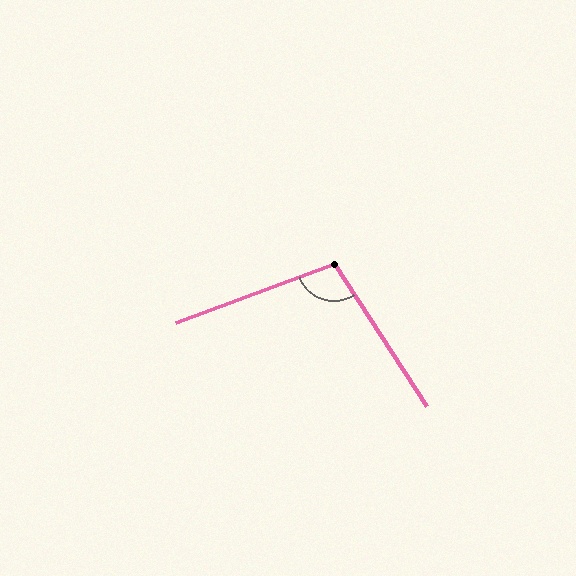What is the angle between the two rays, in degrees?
Approximately 102 degrees.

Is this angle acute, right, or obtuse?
It is obtuse.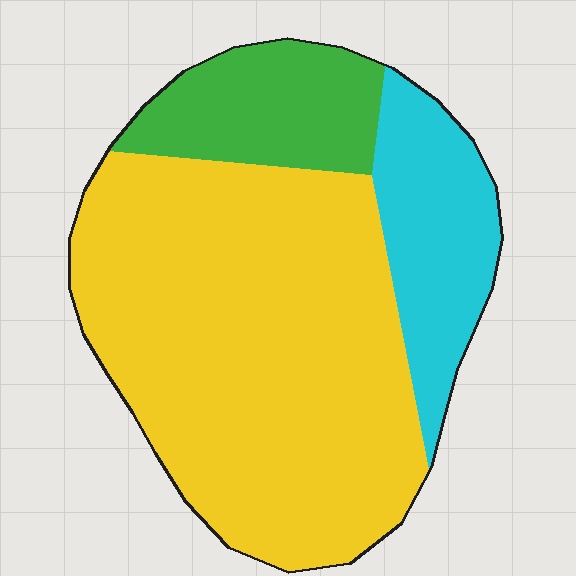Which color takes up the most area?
Yellow, at roughly 65%.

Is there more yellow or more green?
Yellow.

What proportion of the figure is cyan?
Cyan covers 18% of the figure.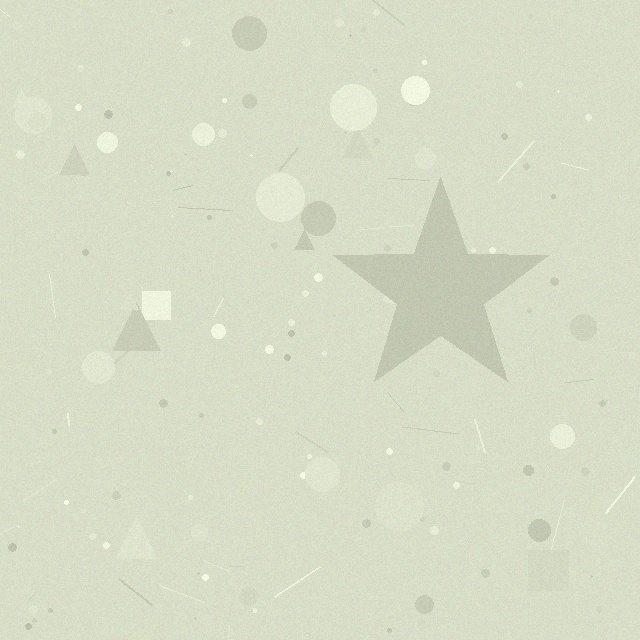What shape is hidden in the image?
A star is hidden in the image.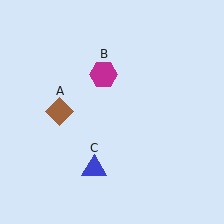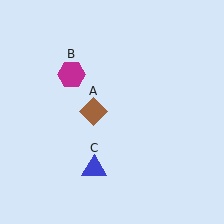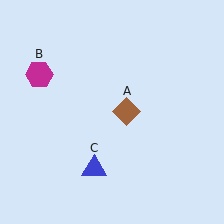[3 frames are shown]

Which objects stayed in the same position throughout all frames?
Blue triangle (object C) remained stationary.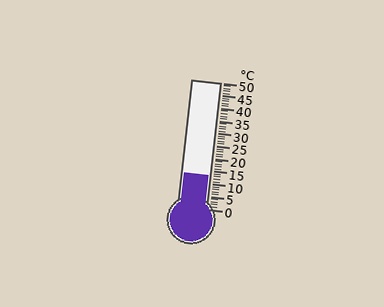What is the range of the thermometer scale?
The thermometer scale ranges from 0°C to 50°C.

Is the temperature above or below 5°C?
The temperature is above 5°C.